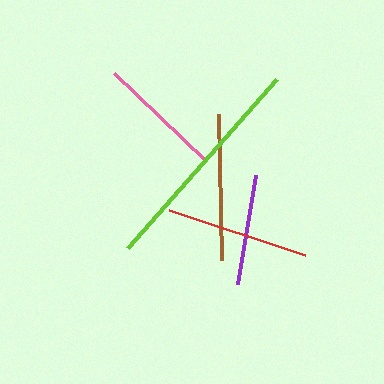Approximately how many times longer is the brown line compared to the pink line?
The brown line is approximately 1.2 times the length of the pink line.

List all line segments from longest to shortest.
From longest to shortest: lime, brown, red, pink, purple.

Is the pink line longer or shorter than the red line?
The red line is longer than the pink line.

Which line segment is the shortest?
The purple line is the shortest at approximately 111 pixels.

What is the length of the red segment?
The red segment is approximately 143 pixels long.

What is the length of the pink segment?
The pink segment is approximately 127 pixels long.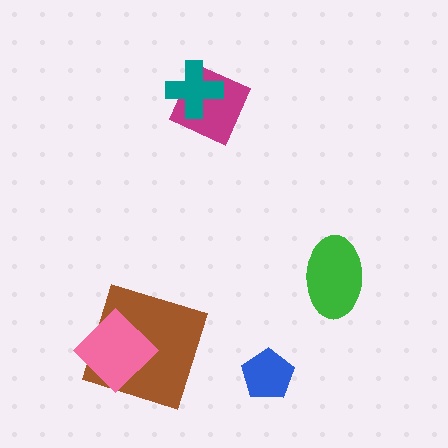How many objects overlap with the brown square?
1 object overlaps with the brown square.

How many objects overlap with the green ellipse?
0 objects overlap with the green ellipse.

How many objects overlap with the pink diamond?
1 object overlaps with the pink diamond.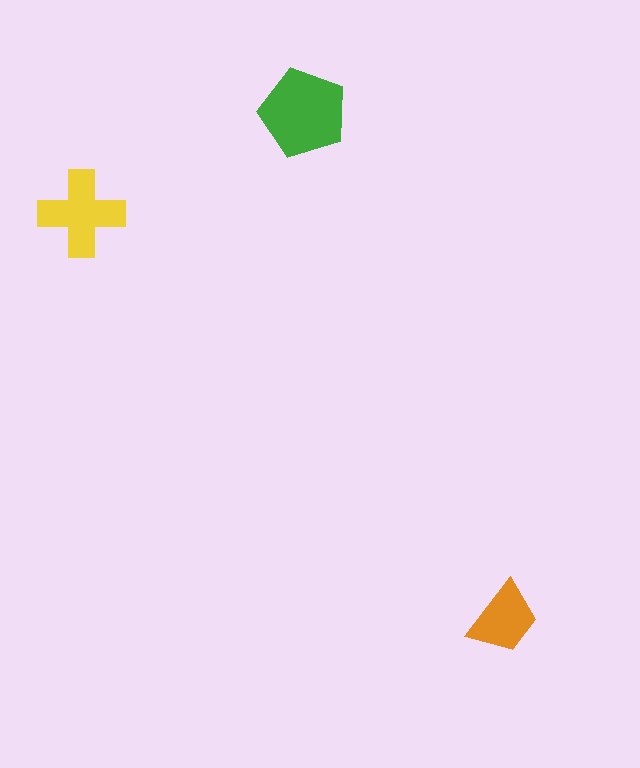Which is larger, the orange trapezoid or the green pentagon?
The green pentagon.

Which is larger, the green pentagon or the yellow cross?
The green pentagon.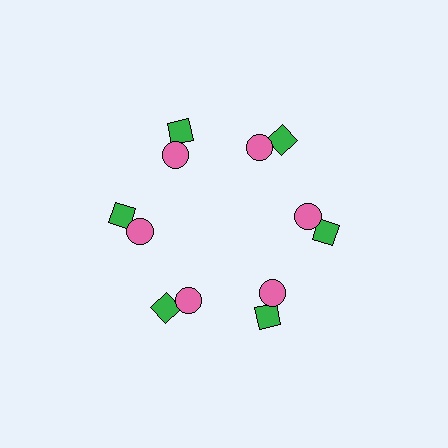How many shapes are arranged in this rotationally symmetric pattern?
There are 12 shapes, arranged in 6 groups of 2.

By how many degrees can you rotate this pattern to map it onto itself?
The pattern maps onto itself every 60 degrees of rotation.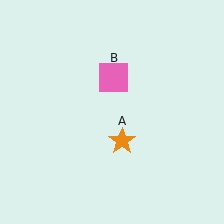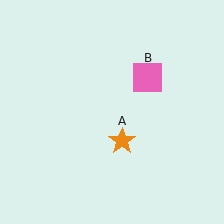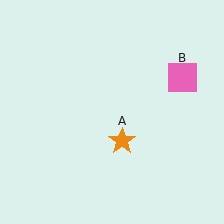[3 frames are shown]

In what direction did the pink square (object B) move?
The pink square (object B) moved right.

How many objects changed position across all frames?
1 object changed position: pink square (object B).